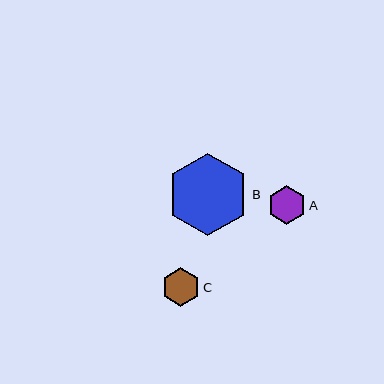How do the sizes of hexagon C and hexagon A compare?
Hexagon C and hexagon A are approximately the same size.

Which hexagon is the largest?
Hexagon B is the largest with a size of approximately 82 pixels.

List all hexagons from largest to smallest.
From largest to smallest: B, C, A.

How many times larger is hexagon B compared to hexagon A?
Hexagon B is approximately 2.1 times the size of hexagon A.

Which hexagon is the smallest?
Hexagon A is the smallest with a size of approximately 39 pixels.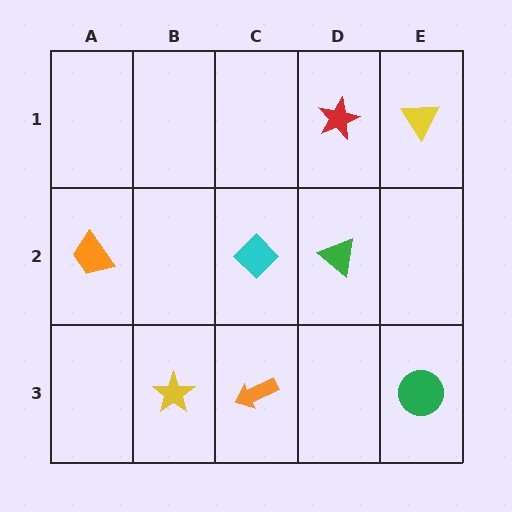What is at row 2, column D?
A green triangle.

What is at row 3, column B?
A yellow star.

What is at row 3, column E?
A green circle.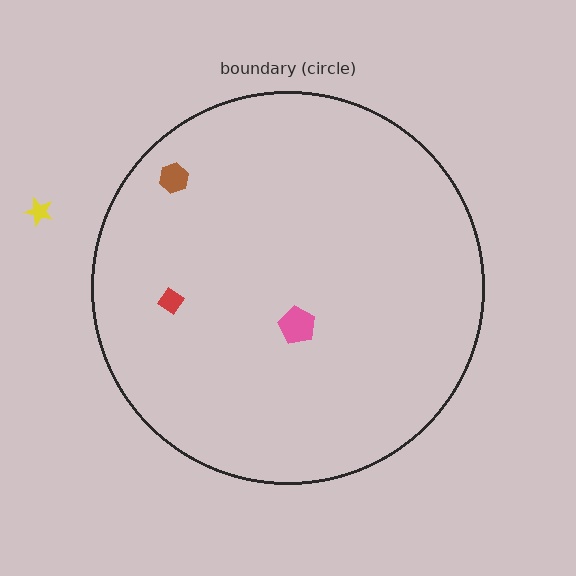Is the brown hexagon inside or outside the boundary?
Inside.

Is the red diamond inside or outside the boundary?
Inside.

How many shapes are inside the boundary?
3 inside, 1 outside.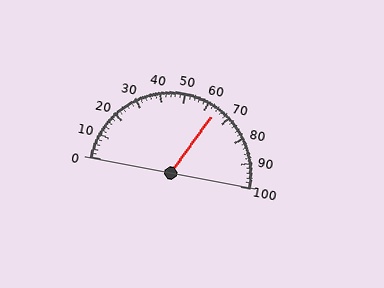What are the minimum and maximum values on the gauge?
The gauge ranges from 0 to 100.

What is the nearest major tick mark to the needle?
The nearest major tick mark is 60.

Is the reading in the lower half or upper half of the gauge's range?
The reading is in the upper half of the range (0 to 100).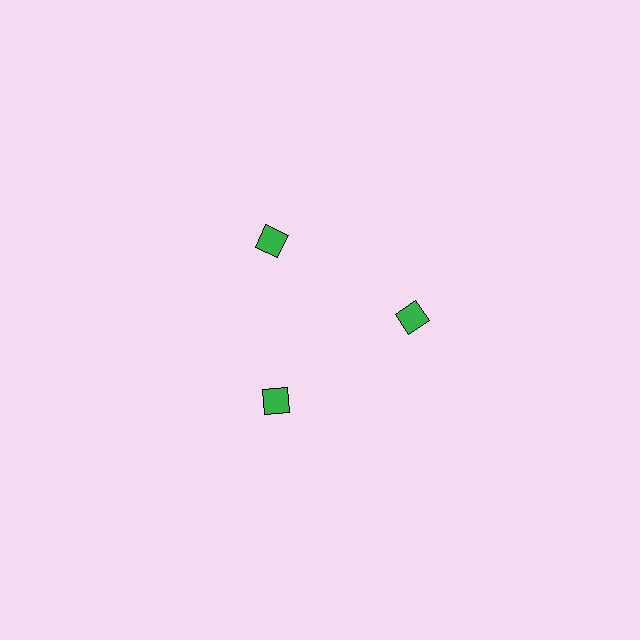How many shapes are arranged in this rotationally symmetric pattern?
There are 3 shapes, arranged in 3 groups of 1.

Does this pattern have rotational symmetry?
Yes, this pattern has 3-fold rotational symmetry. It looks the same after rotating 120 degrees around the center.